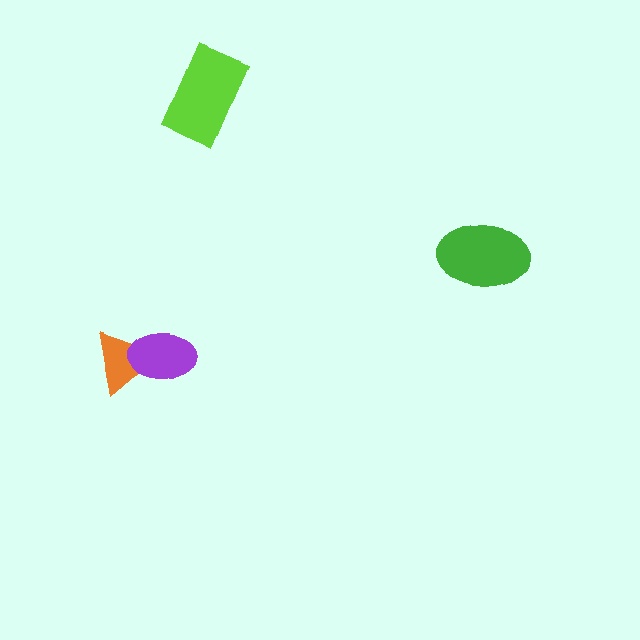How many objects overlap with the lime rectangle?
0 objects overlap with the lime rectangle.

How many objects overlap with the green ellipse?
0 objects overlap with the green ellipse.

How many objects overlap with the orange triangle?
1 object overlaps with the orange triangle.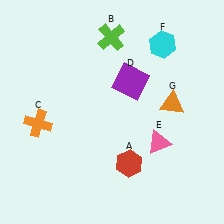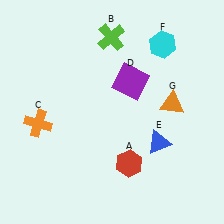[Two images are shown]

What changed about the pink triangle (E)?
In Image 1, E is pink. In Image 2, it changed to blue.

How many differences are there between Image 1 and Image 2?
There is 1 difference between the two images.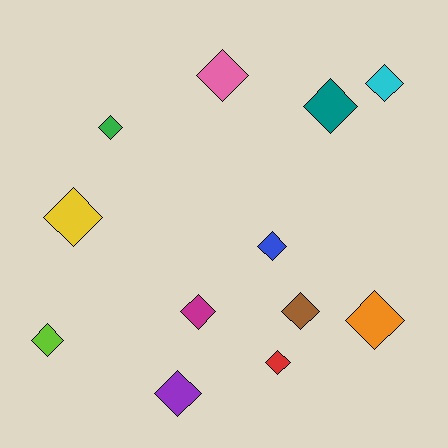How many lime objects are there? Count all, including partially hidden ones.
There is 1 lime object.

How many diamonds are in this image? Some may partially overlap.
There are 12 diamonds.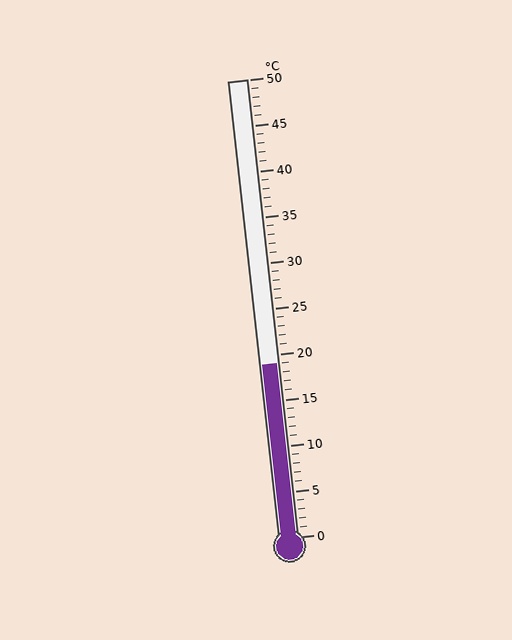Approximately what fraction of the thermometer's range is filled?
The thermometer is filled to approximately 40% of its range.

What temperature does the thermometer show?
The thermometer shows approximately 19°C.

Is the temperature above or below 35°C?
The temperature is below 35°C.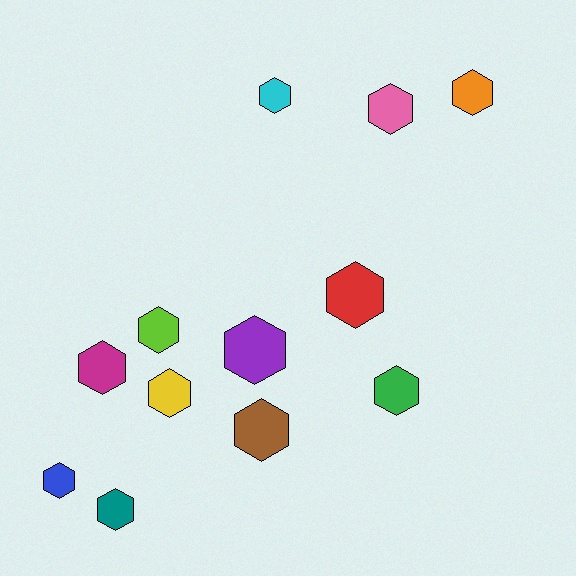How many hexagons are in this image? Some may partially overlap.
There are 12 hexagons.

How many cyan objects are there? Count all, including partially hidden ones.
There is 1 cyan object.